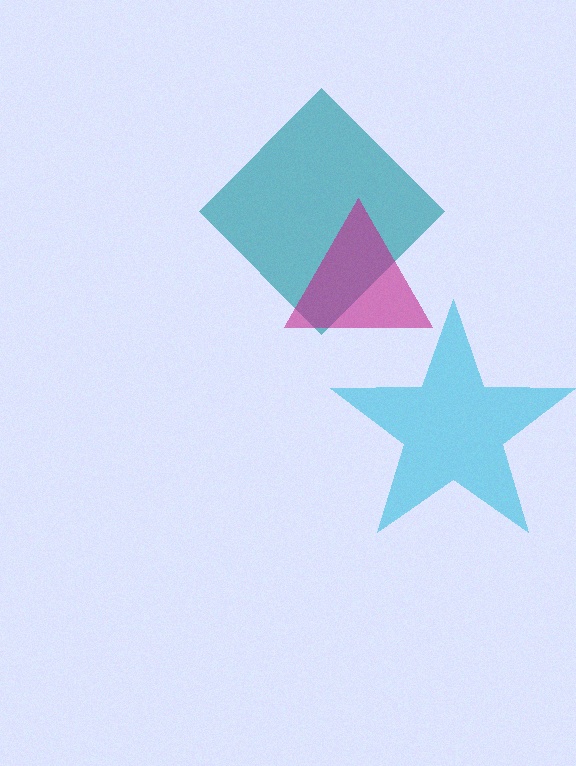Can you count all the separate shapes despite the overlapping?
Yes, there are 3 separate shapes.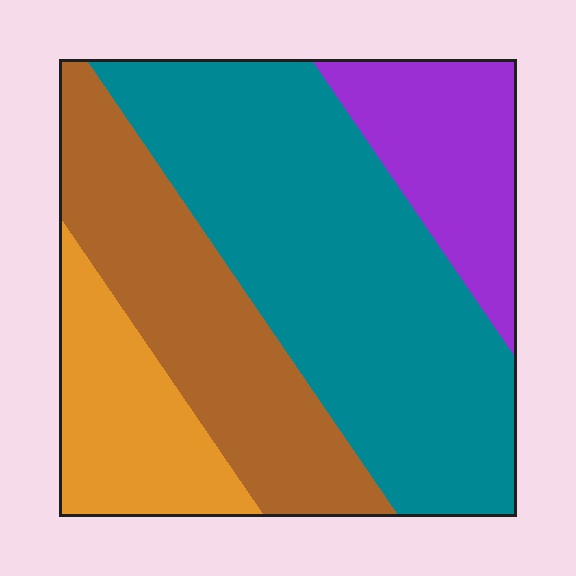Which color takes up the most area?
Teal, at roughly 45%.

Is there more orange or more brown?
Brown.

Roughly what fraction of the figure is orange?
Orange covers about 15% of the figure.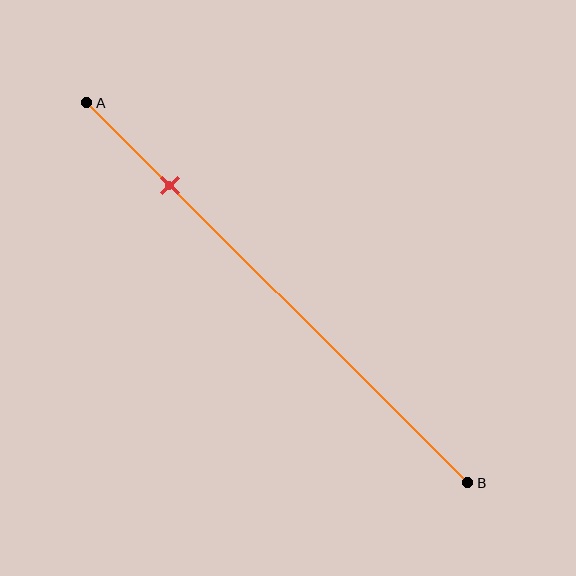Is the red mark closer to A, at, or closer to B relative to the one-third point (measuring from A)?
The red mark is closer to point A than the one-third point of segment AB.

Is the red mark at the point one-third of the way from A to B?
No, the mark is at about 20% from A, not at the 33% one-third point.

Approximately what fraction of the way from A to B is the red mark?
The red mark is approximately 20% of the way from A to B.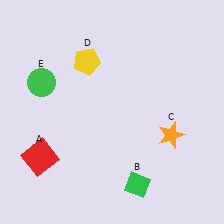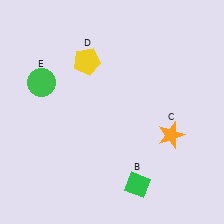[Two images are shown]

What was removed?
The red square (A) was removed in Image 2.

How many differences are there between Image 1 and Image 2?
There is 1 difference between the two images.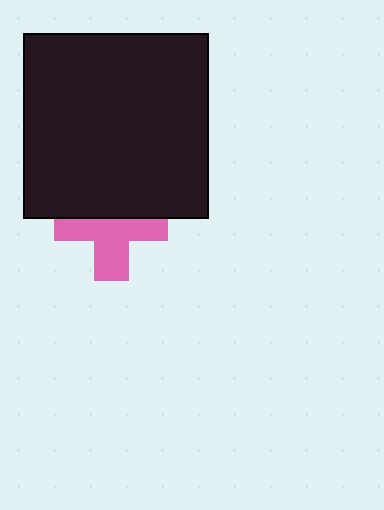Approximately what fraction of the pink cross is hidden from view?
Roughly 43% of the pink cross is hidden behind the black square.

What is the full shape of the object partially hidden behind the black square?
The partially hidden object is a pink cross.